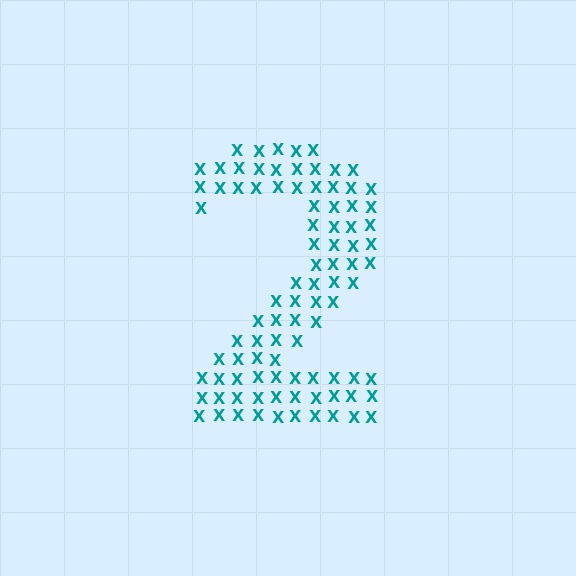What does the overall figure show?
The overall figure shows the digit 2.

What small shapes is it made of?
It is made of small letter X's.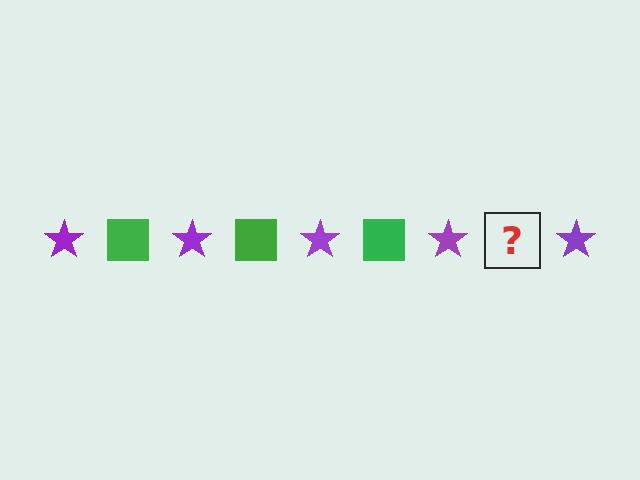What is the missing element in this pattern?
The missing element is a green square.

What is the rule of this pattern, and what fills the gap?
The rule is that the pattern alternates between purple star and green square. The gap should be filled with a green square.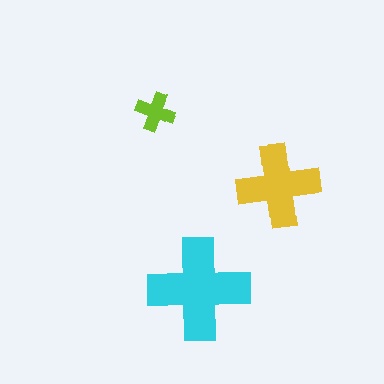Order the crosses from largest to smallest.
the cyan one, the yellow one, the lime one.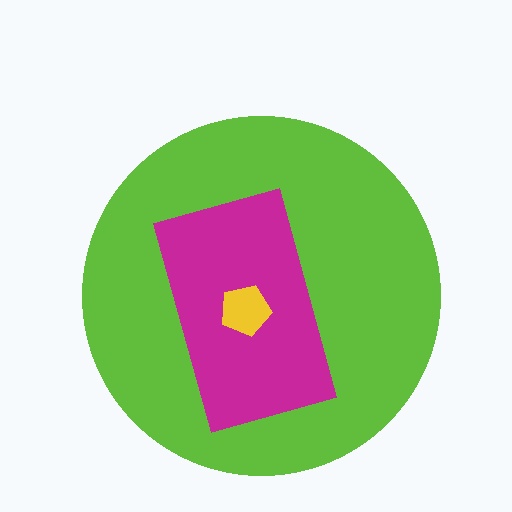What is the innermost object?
The yellow pentagon.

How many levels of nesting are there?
3.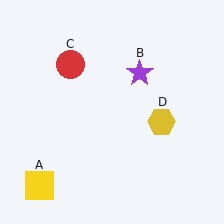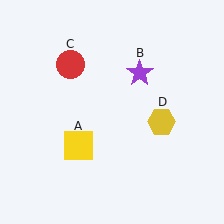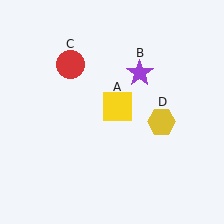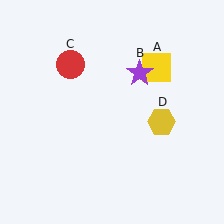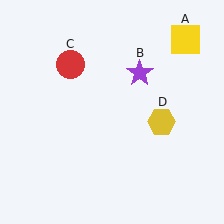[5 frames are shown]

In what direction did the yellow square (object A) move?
The yellow square (object A) moved up and to the right.